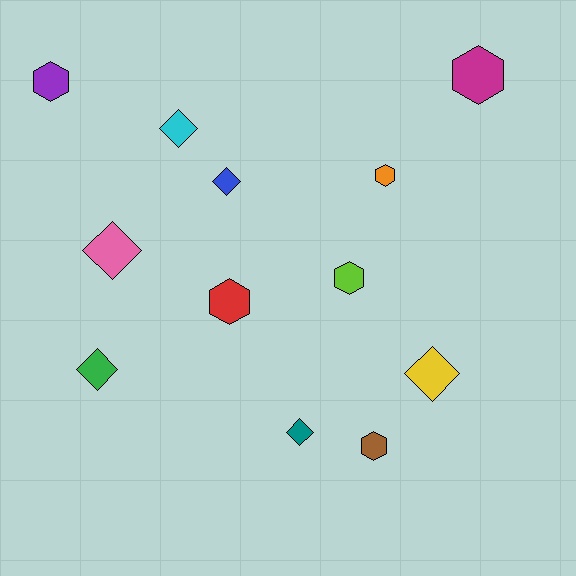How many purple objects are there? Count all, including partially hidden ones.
There is 1 purple object.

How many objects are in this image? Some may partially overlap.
There are 12 objects.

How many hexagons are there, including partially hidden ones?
There are 6 hexagons.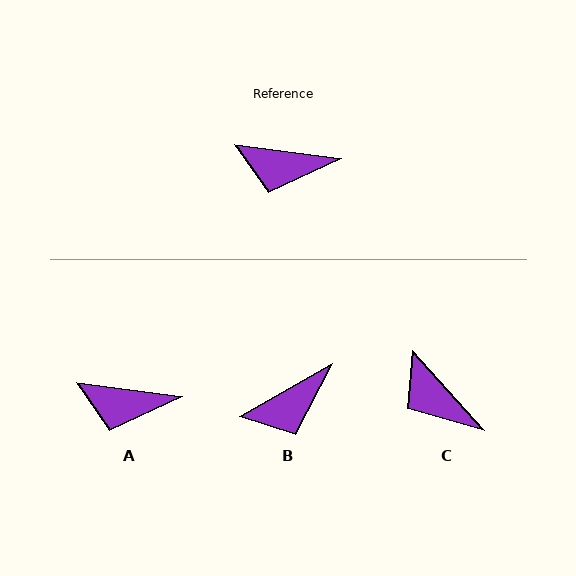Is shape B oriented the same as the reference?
No, it is off by about 37 degrees.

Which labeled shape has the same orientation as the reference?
A.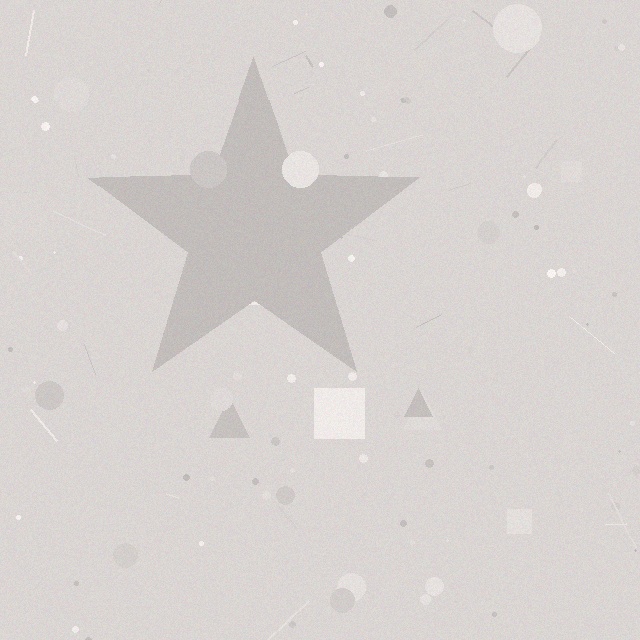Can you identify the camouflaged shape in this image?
The camouflaged shape is a star.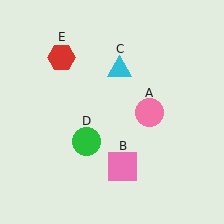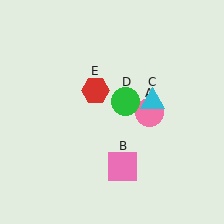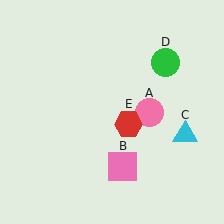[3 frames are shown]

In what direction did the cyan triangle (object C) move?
The cyan triangle (object C) moved down and to the right.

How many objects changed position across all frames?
3 objects changed position: cyan triangle (object C), green circle (object D), red hexagon (object E).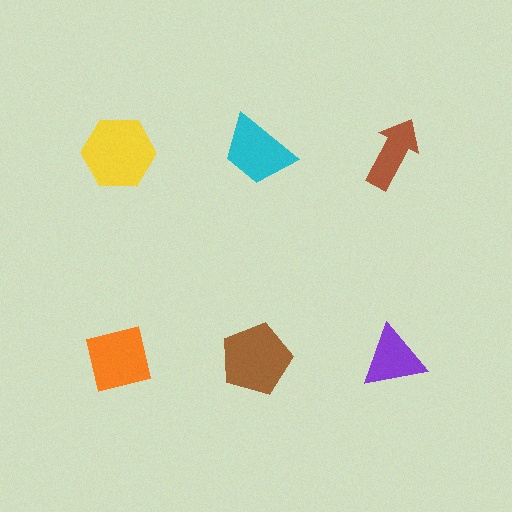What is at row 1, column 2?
A cyan trapezoid.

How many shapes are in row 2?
3 shapes.